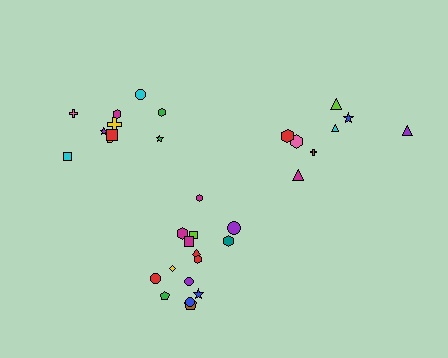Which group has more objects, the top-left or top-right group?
The top-left group.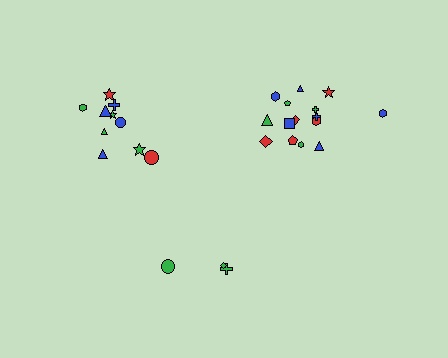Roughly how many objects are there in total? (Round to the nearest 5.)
Roughly 30 objects in total.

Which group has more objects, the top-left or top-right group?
The top-right group.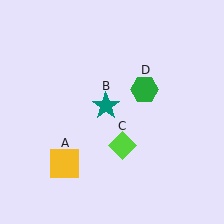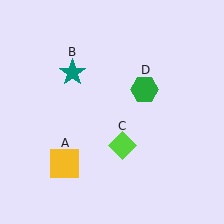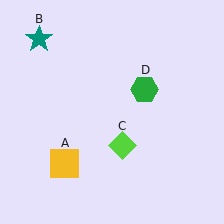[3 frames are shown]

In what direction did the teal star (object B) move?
The teal star (object B) moved up and to the left.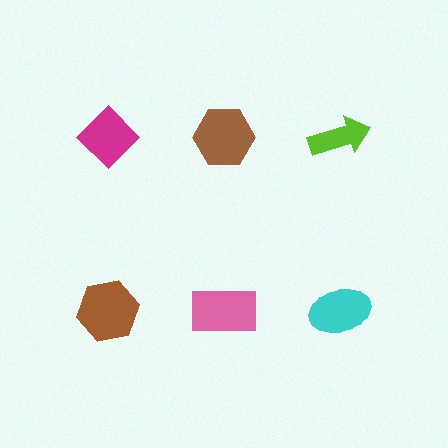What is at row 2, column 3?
A cyan ellipse.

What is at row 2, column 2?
A pink rectangle.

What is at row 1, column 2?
A brown hexagon.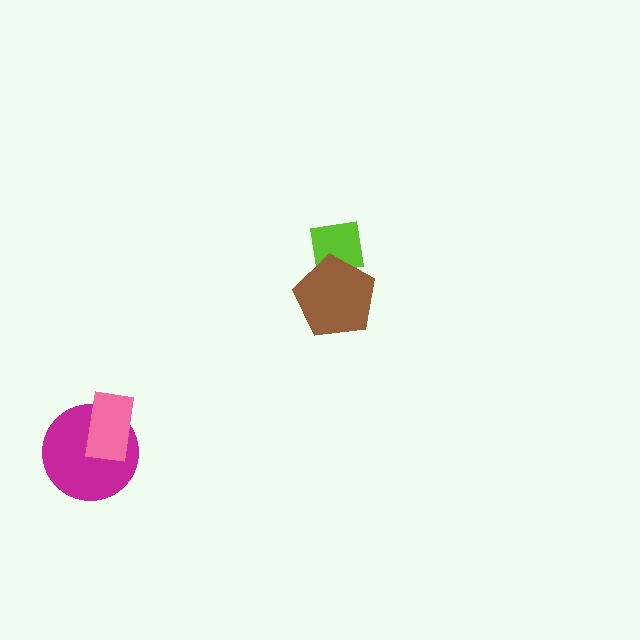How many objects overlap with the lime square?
1 object overlaps with the lime square.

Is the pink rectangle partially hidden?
No, no other shape covers it.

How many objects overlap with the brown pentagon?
1 object overlaps with the brown pentagon.